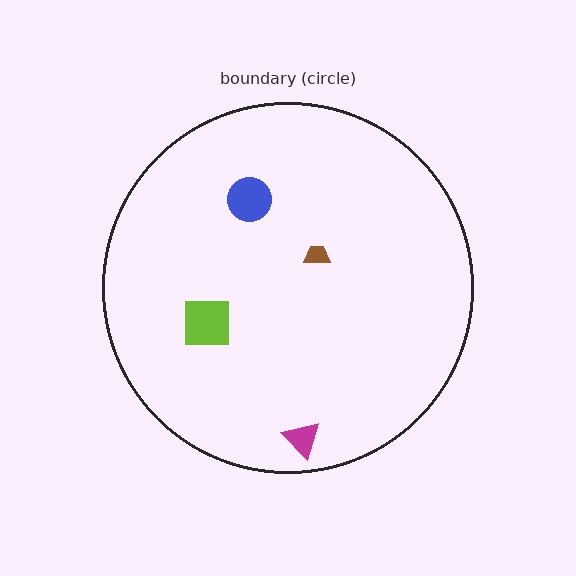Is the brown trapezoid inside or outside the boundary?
Inside.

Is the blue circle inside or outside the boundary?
Inside.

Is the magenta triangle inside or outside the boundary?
Inside.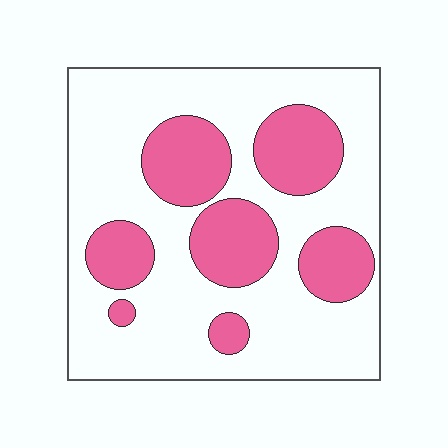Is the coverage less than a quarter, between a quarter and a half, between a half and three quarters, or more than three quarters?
Between a quarter and a half.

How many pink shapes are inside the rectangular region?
7.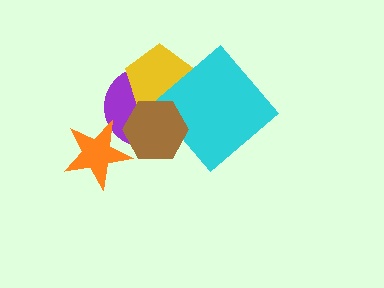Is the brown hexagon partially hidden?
No, no other shape covers it.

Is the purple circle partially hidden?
Yes, it is partially covered by another shape.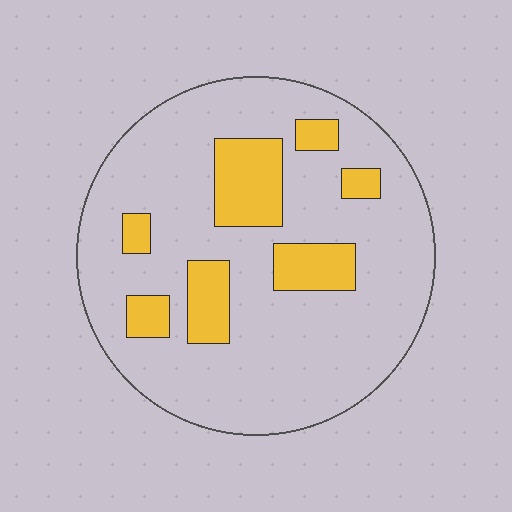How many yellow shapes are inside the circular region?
7.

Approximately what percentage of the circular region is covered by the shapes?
Approximately 20%.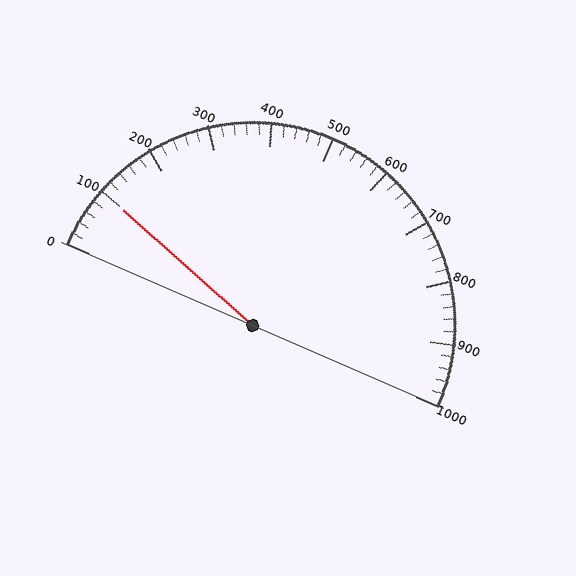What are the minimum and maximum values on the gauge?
The gauge ranges from 0 to 1000.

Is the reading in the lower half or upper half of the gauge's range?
The reading is in the lower half of the range (0 to 1000).